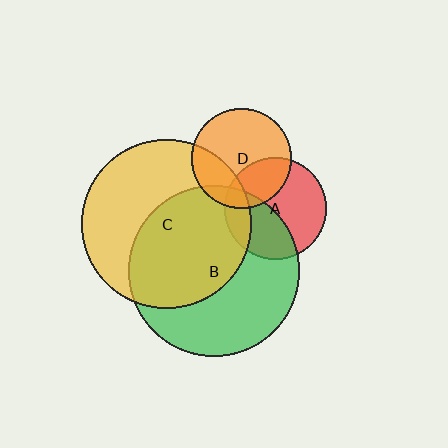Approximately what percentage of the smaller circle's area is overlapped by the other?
Approximately 50%.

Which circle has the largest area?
Circle B (green).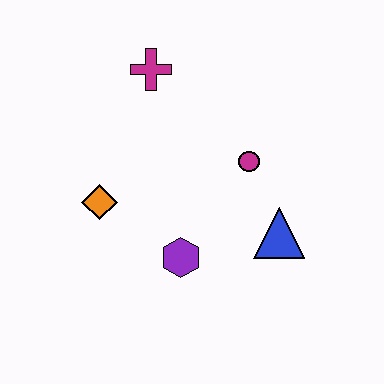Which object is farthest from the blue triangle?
The magenta cross is farthest from the blue triangle.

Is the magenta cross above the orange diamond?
Yes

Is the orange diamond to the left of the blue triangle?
Yes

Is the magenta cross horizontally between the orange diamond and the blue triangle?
Yes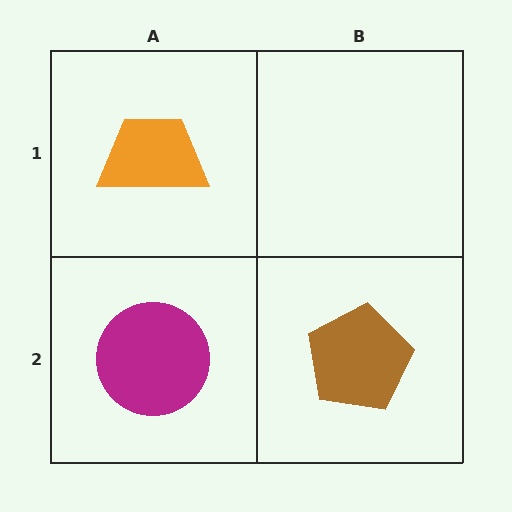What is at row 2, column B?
A brown pentagon.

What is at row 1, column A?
An orange trapezoid.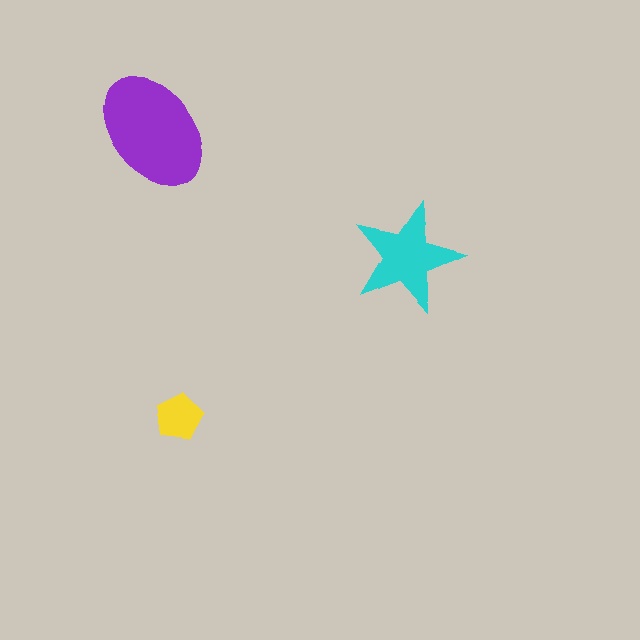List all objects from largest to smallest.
The purple ellipse, the cyan star, the yellow pentagon.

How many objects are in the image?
There are 3 objects in the image.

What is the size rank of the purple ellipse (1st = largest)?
1st.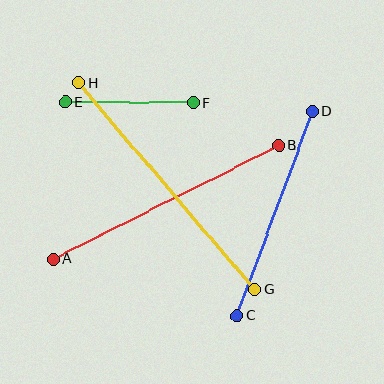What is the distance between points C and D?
The distance is approximately 217 pixels.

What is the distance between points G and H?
The distance is approximately 272 pixels.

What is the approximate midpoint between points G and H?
The midpoint is at approximately (167, 186) pixels.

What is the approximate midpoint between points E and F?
The midpoint is at approximately (129, 102) pixels.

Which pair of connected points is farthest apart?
Points G and H are farthest apart.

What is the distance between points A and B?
The distance is approximately 253 pixels.